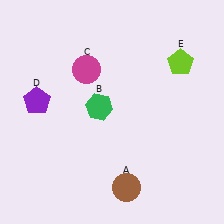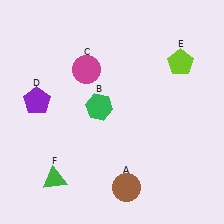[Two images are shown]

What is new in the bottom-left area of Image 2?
A green triangle (F) was added in the bottom-left area of Image 2.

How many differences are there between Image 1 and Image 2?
There is 1 difference between the two images.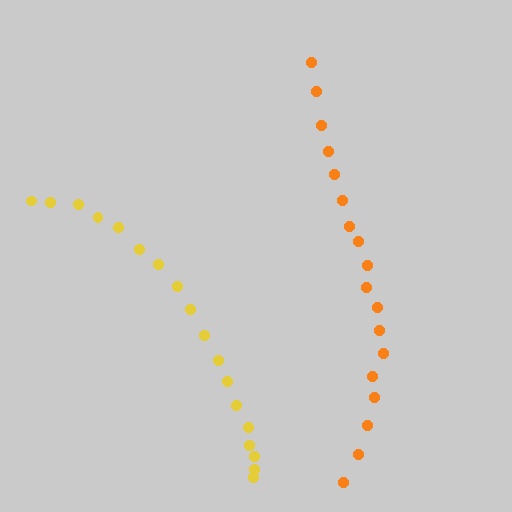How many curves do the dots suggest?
There are 2 distinct paths.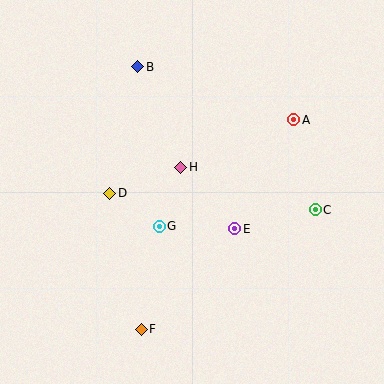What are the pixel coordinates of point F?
Point F is at (141, 329).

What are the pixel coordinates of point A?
Point A is at (294, 120).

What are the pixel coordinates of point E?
Point E is at (235, 229).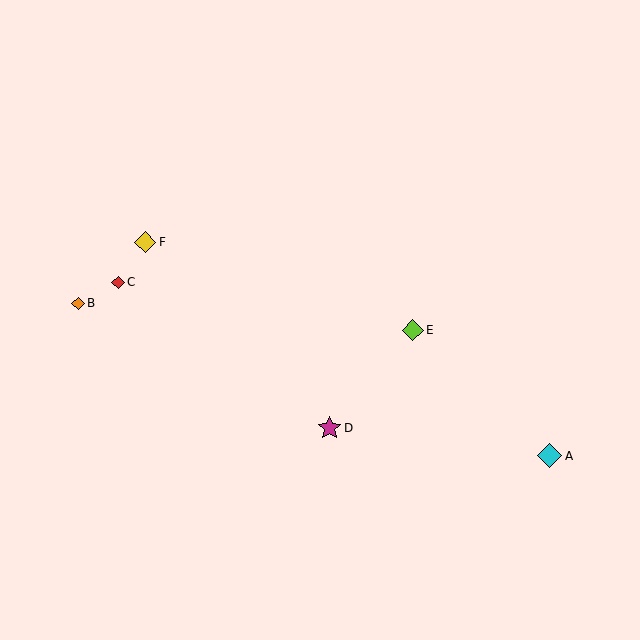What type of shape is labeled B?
Shape B is an orange diamond.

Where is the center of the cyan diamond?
The center of the cyan diamond is at (550, 456).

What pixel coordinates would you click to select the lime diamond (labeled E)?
Click at (413, 330) to select the lime diamond E.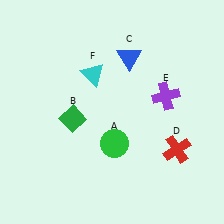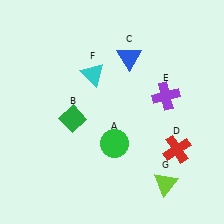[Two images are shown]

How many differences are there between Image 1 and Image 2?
There is 1 difference between the two images.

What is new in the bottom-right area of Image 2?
A lime triangle (G) was added in the bottom-right area of Image 2.